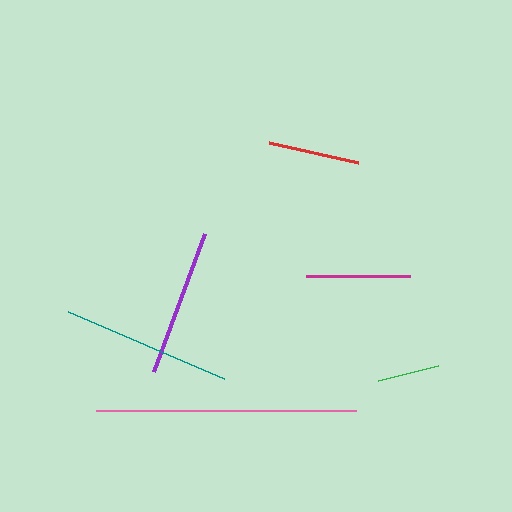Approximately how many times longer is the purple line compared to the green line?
The purple line is approximately 2.4 times the length of the green line.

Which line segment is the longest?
The pink line is the longest at approximately 260 pixels.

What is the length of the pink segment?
The pink segment is approximately 260 pixels long.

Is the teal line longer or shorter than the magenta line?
The teal line is longer than the magenta line.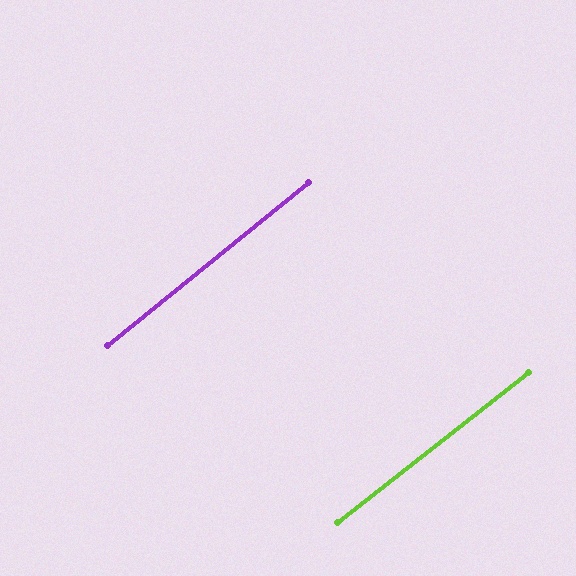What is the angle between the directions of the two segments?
Approximately 1 degree.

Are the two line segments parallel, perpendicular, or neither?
Parallel — their directions differ by only 1.1°.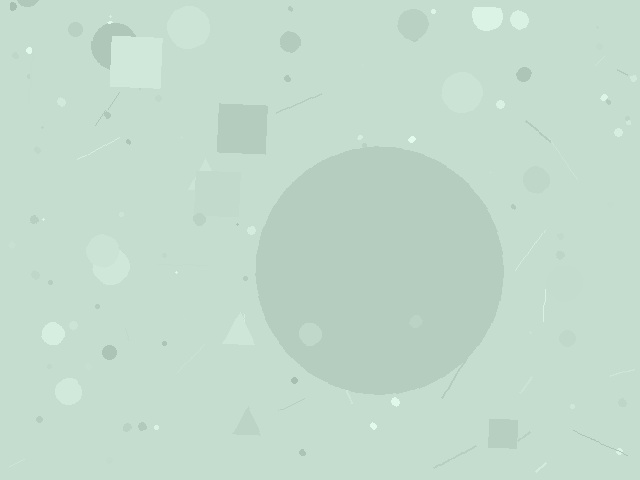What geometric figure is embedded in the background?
A circle is embedded in the background.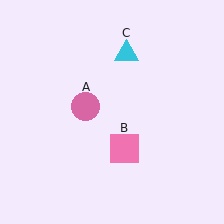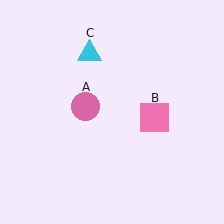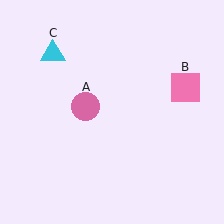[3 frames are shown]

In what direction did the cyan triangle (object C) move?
The cyan triangle (object C) moved left.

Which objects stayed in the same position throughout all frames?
Pink circle (object A) remained stationary.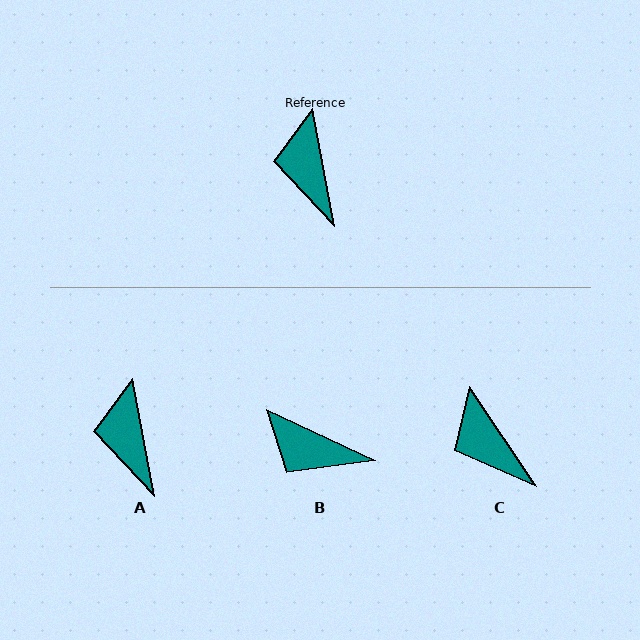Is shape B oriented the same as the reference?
No, it is off by about 54 degrees.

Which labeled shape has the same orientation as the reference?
A.